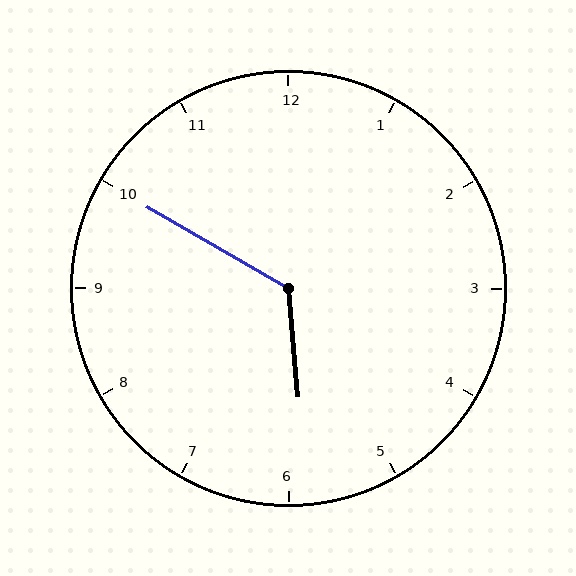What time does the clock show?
5:50.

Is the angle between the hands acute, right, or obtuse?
It is obtuse.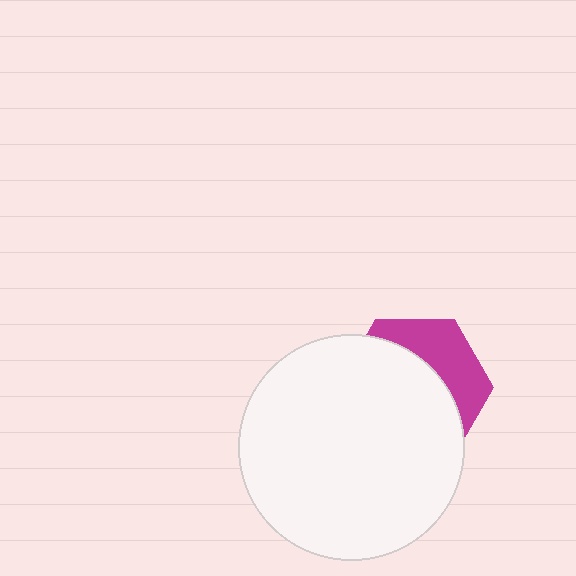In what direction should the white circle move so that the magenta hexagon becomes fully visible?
The white circle should move toward the lower-left. That is the shortest direction to clear the overlap and leave the magenta hexagon fully visible.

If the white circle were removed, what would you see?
You would see the complete magenta hexagon.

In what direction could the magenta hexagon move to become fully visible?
The magenta hexagon could move toward the upper-right. That would shift it out from behind the white circle entirely.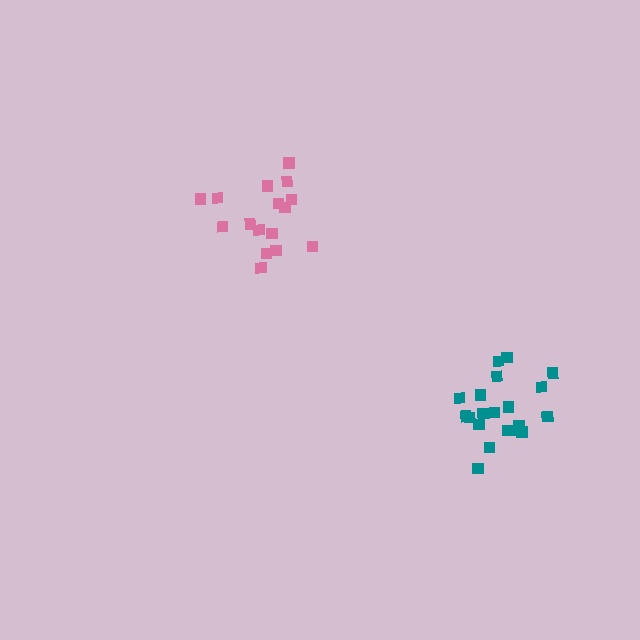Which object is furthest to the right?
The teal cluster is rightmost.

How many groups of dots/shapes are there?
There are 2 groups.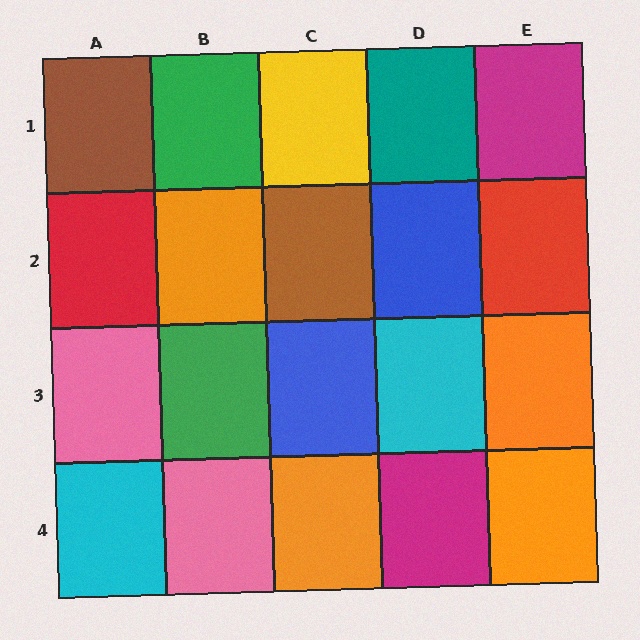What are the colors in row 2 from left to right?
Red, orange, brown, blue, red.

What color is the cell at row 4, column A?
Cyan.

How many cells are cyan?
2 cells are cyan.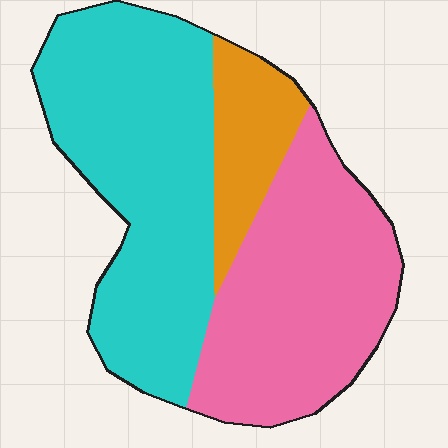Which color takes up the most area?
Cyan, at roughly 50%.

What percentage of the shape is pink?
Pink covers about 40% of the shape.